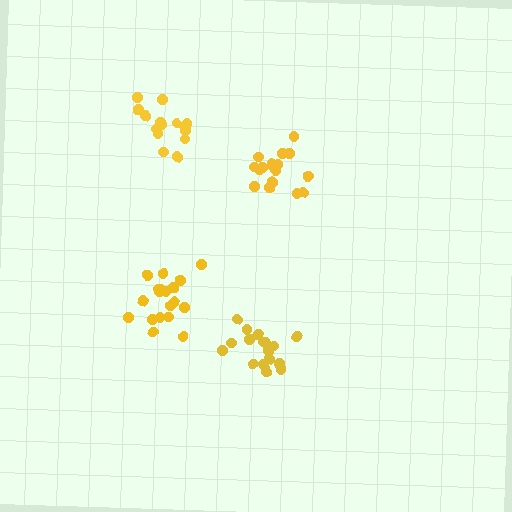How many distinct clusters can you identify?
There are 4 distinct clusters.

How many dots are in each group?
Group 1: 15 dots, Group 2: 19 dots, Group 3: 17 dots, Group 4: 17 dots (68 total).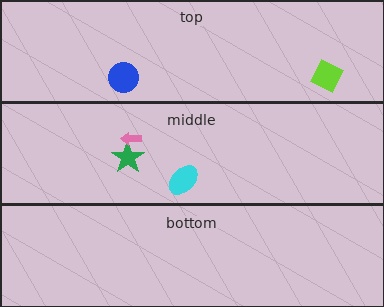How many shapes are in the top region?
2.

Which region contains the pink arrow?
The middle region.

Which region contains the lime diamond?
The top region.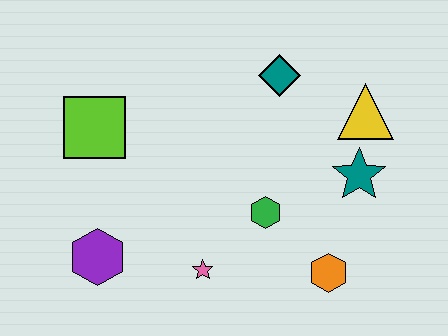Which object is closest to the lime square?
The purple hexagon is closest to the lime square.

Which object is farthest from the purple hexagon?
The yellow triangle is farthest from the purple hexagon.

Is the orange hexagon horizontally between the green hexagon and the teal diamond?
No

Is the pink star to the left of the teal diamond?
Yes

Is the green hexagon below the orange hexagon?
No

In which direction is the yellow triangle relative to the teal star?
The yellow triangle is above the teal star.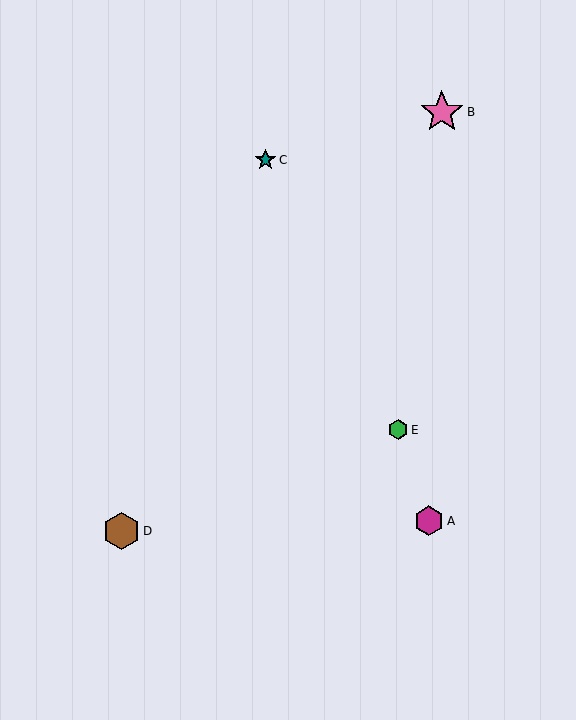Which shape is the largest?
The pink star (labeled B) is the largest.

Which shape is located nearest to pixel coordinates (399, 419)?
The green hexagon (labeled E) at (398, 430) is nearest to that location.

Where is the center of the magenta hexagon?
The center of the magenta hexagon is at (429, 521).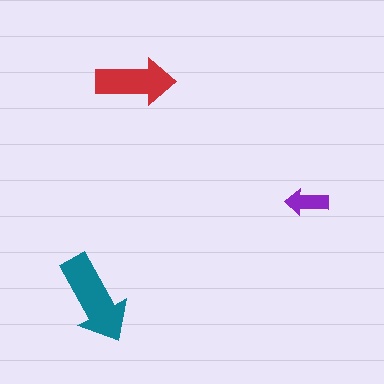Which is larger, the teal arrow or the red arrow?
The teal one.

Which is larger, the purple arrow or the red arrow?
The red one.